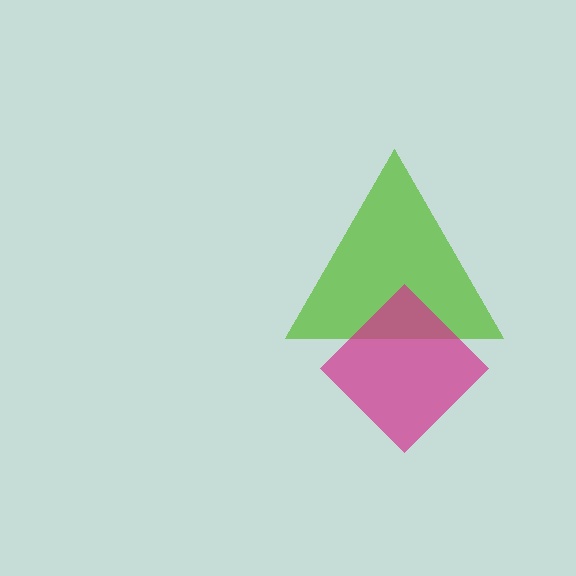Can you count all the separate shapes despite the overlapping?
Yes, there are 2 separate shapes.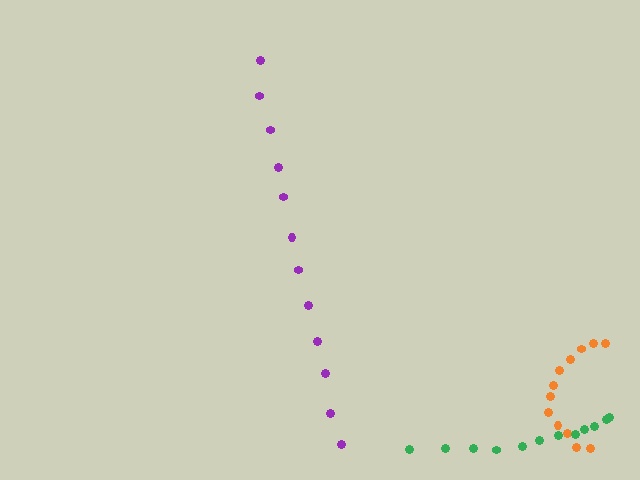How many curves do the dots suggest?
There are 3 distinct paths.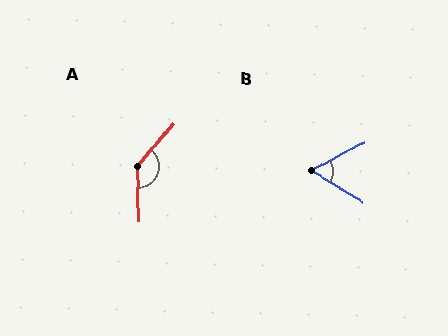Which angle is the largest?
A, at approximately 139 degrees.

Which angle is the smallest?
B, at approximately 59 degrees.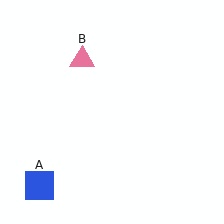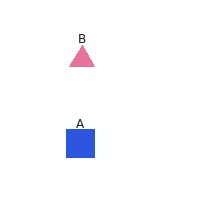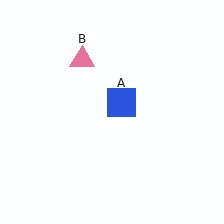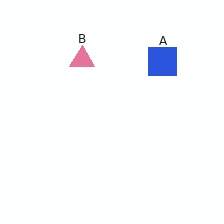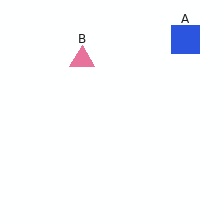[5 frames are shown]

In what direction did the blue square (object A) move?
The blue square (object A) moved up and to the right.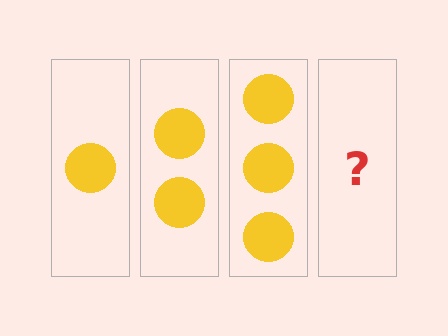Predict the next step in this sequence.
The next step is 4 circles.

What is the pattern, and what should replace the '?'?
The pattern is that each step adds one more circle. The '?' should be 4 circles.